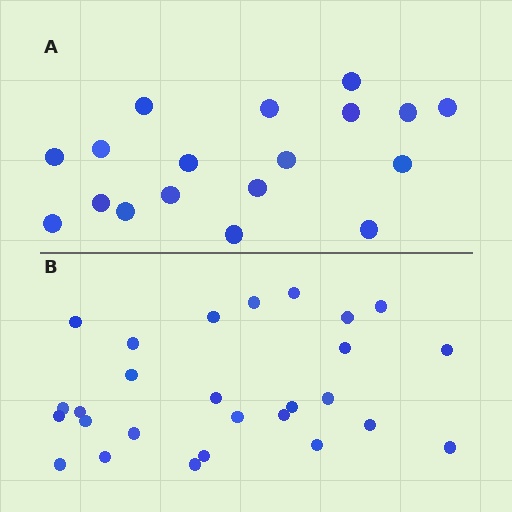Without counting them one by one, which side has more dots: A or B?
Region B (the bottom region) has more dots.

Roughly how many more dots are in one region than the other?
Region B has roughly 8 or so more dots than region A.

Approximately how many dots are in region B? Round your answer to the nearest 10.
About 30 dots. (The exact count is 27, which rounds to 30.)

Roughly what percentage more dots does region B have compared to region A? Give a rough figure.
About 50% more.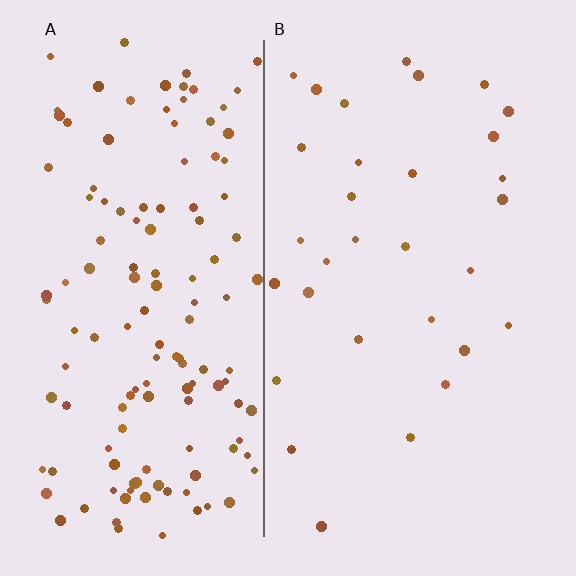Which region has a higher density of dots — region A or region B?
A (the left).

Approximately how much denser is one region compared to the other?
Approximately 4.3× — region A over region B.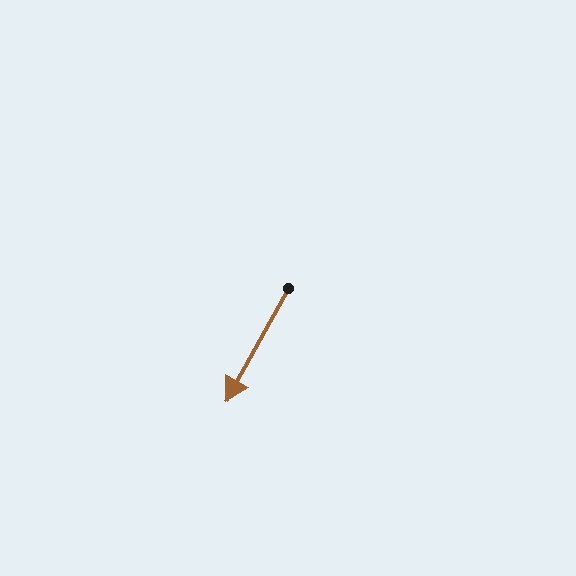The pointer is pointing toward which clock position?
Roughly 7 o'clock.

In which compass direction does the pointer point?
Southwest.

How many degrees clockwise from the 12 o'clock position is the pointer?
Approximately 209 degrees.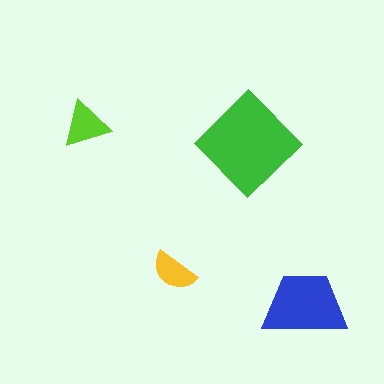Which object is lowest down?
The blue trapezoid is bottommost.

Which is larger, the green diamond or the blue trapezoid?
The green diamond.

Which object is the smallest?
The yellow semicircle.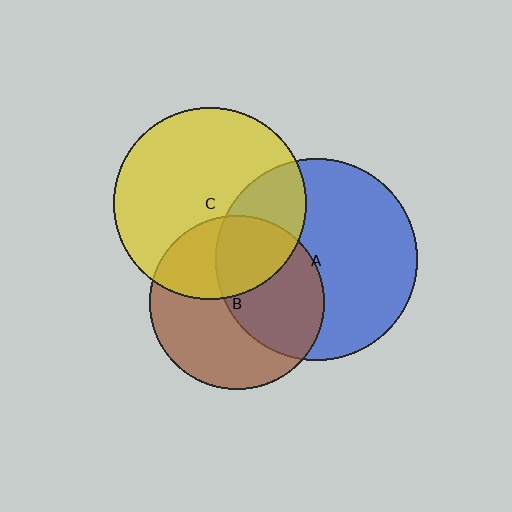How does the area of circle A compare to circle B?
Approximately 1.3 times.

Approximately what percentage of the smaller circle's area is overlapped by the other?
Approximately 35%.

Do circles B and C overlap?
Yes.